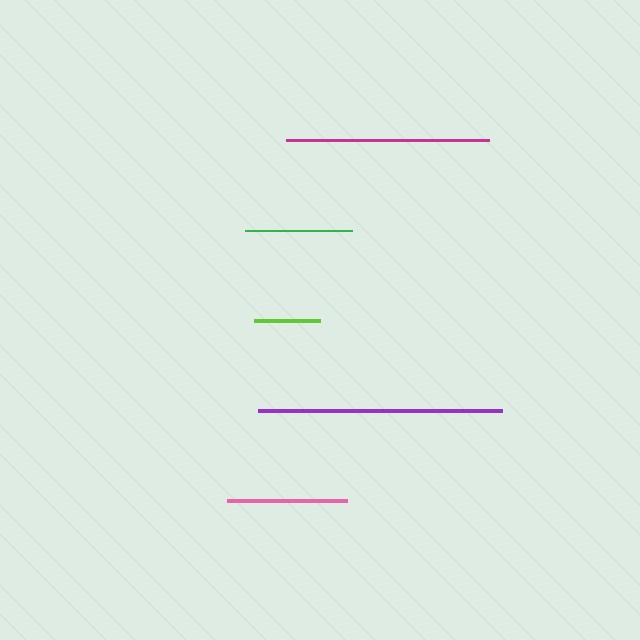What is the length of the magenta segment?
The magenta segment is approximately 203 pixels long.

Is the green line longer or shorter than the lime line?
The green line is longer than the lime line.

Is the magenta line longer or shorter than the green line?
The magenta line is longer than the green line.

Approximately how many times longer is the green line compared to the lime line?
The green line is approximately 1.6 times the length of the lime line.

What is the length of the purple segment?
The purple segment is approximately 244 pixels long.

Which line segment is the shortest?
The lime line is the shortest at approximately 66 pixels.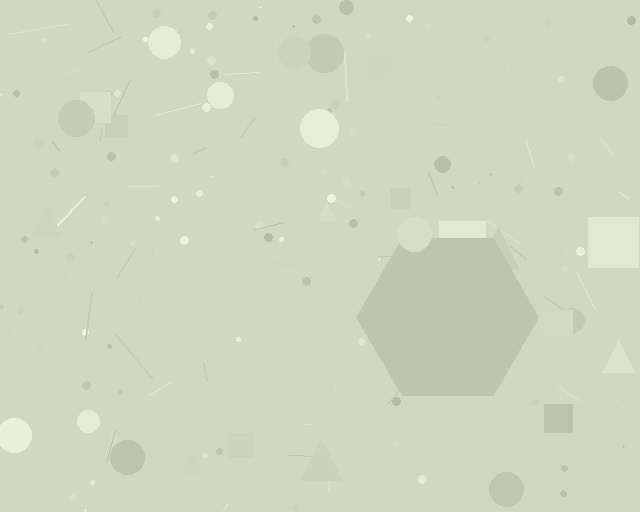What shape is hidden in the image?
A hexagon is hidden in the image.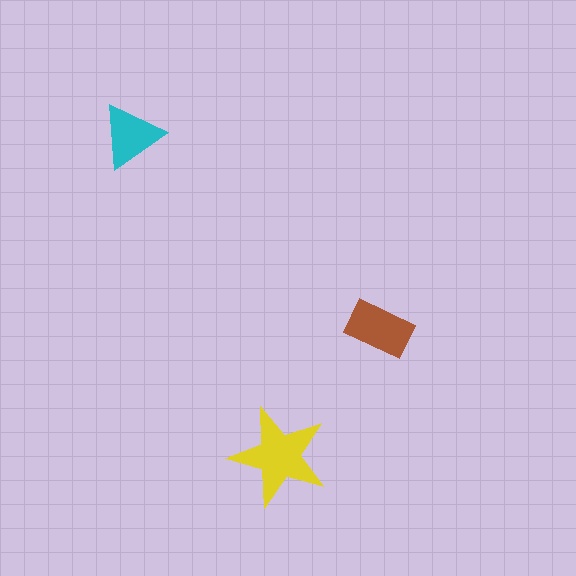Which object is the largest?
The yellow star.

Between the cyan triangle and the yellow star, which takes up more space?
The yellow star.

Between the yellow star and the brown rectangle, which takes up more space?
The yellow star.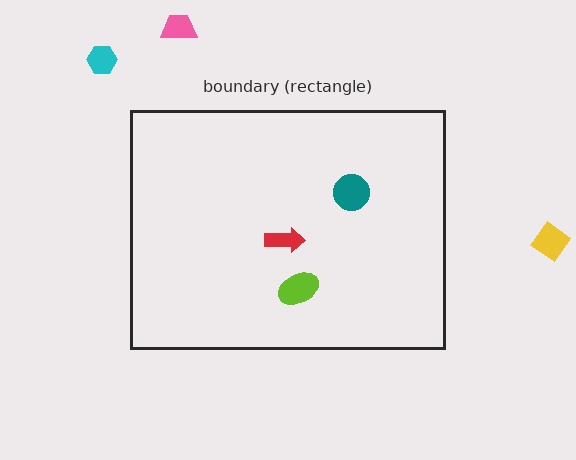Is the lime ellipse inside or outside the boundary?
Inside.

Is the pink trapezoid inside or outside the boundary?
Outside.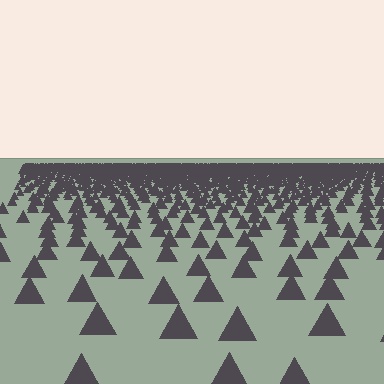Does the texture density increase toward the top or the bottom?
Density increases toward the top.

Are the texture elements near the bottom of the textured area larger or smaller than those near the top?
Larger. Near the bottom, elements are closer to the viewer and appear at a bigger on-screen size.